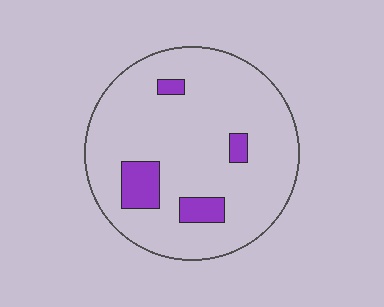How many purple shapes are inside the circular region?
4.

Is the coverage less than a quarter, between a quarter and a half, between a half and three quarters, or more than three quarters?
Less than a quarter.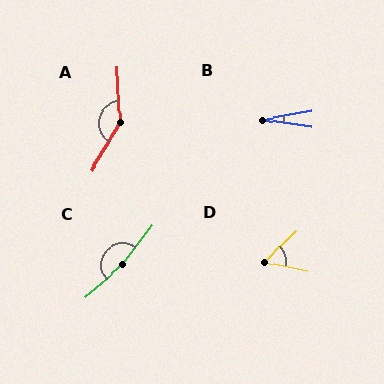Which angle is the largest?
C, at approximately 169 degrees.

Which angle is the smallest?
B, at approximately 18 degrees.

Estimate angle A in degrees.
Approximately 146 degrees.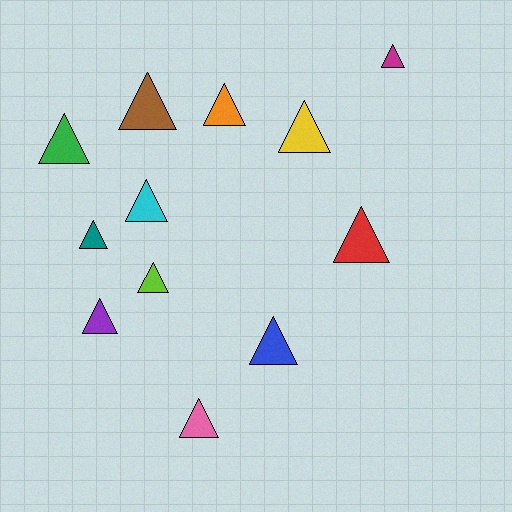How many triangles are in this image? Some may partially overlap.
There are 12 triangles.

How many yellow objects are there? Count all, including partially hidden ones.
There is 1 yellow object.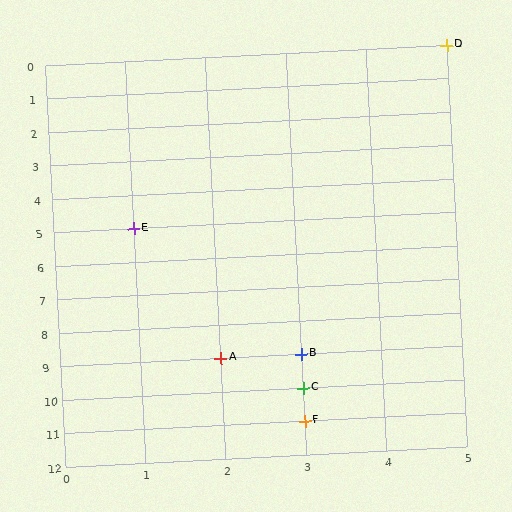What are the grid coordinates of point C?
Point C is at grid coordinates (3, 10).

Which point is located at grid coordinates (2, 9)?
Point A is at (2, 9).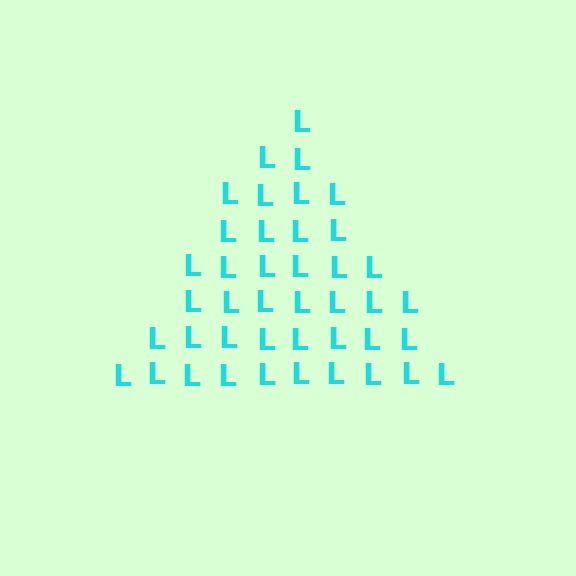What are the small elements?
The small elements are letter L's.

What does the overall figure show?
The overall figure shows a triangle.